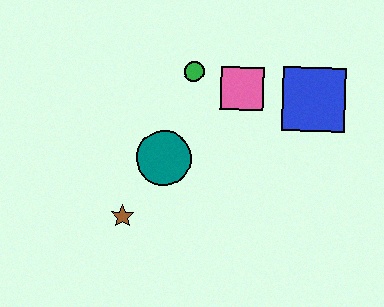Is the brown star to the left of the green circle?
Yes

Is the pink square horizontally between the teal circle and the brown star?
No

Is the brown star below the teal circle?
Yes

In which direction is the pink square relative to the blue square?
The pink square is to the left of the blue square.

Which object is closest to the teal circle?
The brown star is closest to the teal circle.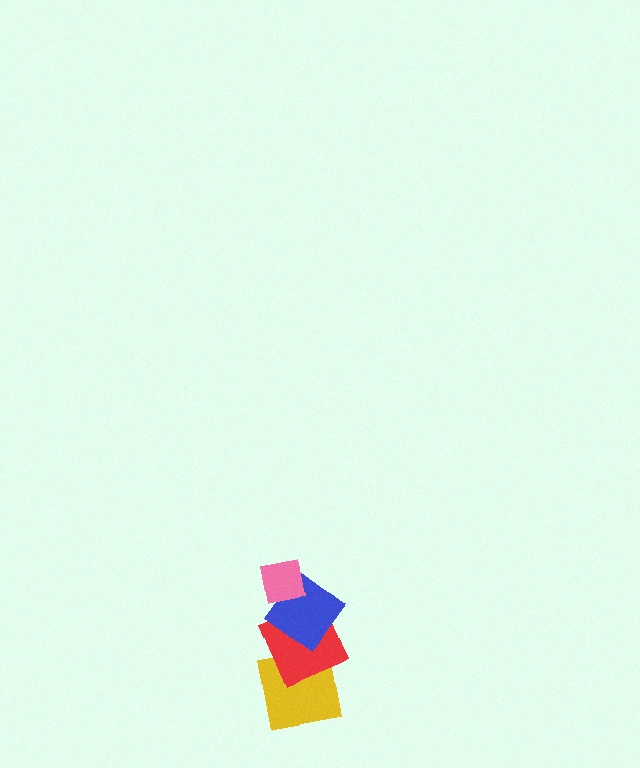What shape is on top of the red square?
The blue diamond is on top of the red square.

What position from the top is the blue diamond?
The blue diamond is 2nd from the top.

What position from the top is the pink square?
The pink square is 1st from the top.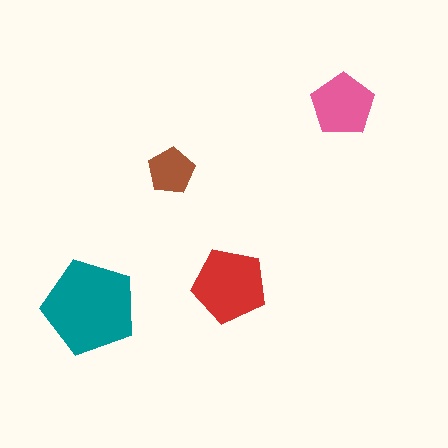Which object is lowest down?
The teal pentagon is bottommost.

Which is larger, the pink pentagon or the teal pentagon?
The teal one.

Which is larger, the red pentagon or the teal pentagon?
The teal one.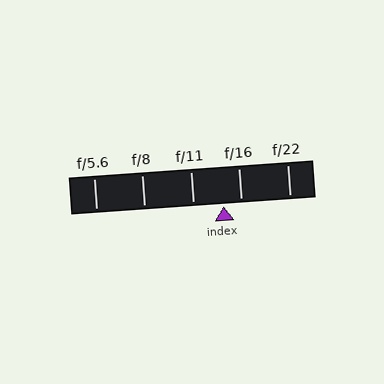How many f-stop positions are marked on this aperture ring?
There are 5 f-stop positions marked.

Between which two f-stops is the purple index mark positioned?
The index mark is between f/11 and f/16.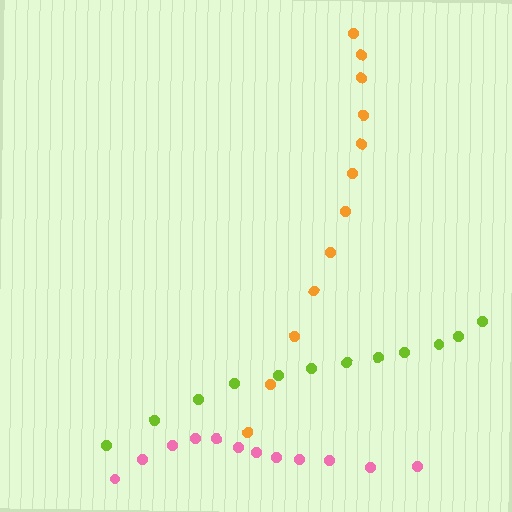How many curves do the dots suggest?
There are 3 distinct paths.